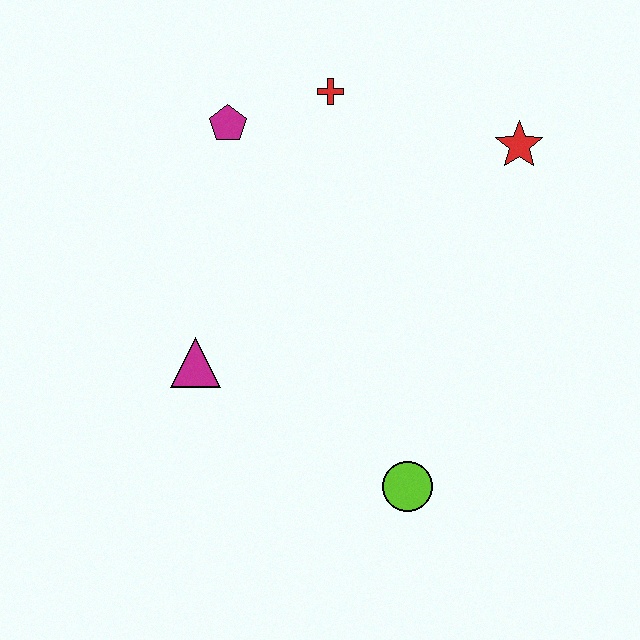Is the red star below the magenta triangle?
No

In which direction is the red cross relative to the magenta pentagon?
The red cross is to the right of the magenta pentagon.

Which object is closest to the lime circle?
The magenta triangle is closest to the lime circle.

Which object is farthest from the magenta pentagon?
The lime circle is farthest from the magenta pentagon.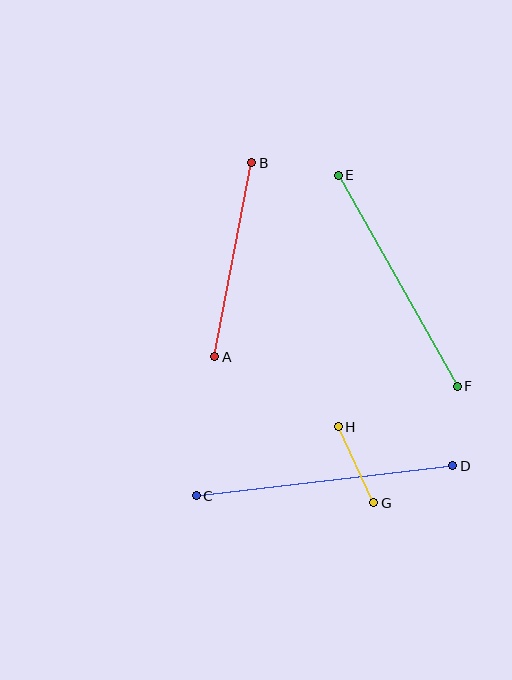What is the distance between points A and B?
The distance is approximately 197 pixels.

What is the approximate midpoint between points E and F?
The midpoint is at approximately (398, 281) pixels.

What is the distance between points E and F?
The distance is approximately 242 pixels.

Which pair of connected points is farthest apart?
Points C and D are farthest apart.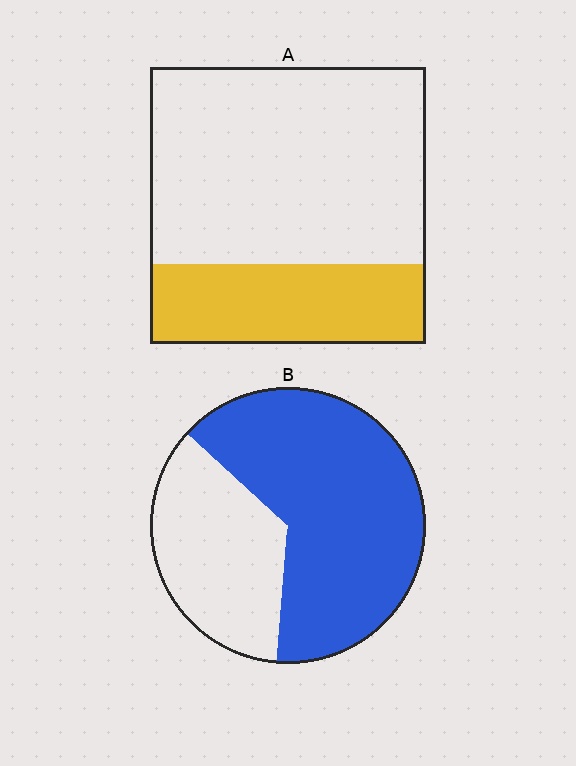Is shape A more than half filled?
No.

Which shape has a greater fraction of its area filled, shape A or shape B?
Shape B.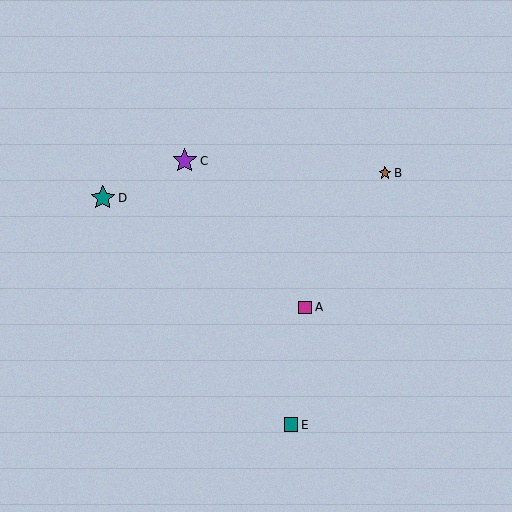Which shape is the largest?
The purple star (labeled C) is the largest.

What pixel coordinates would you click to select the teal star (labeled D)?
Click at (103, 198) to select the teal star D.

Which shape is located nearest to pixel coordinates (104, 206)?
The teal star (labeled D) at (103, 198) is nearest to that location.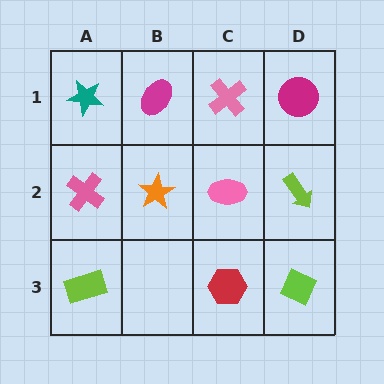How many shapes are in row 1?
4 shapes.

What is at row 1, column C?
A pink cross.